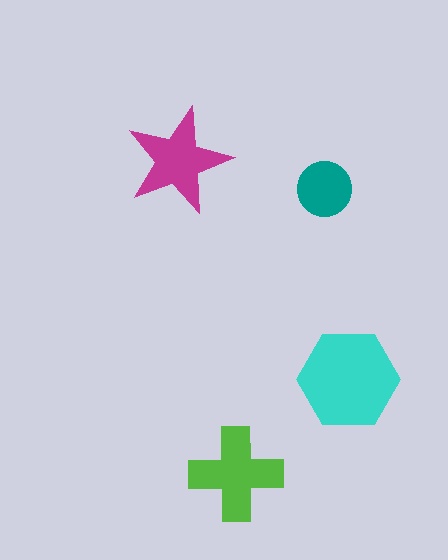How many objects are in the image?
There are 4 objects in the image.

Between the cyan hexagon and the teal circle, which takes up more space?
The cyan hexagon.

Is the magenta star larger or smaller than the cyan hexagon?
Smaller.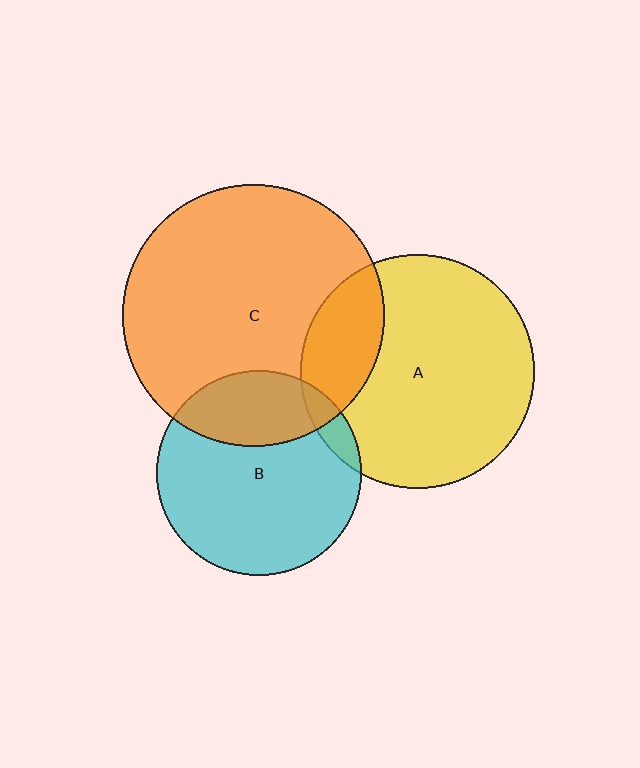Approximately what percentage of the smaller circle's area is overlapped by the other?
Approximately 5%.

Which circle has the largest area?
Circle C (orange).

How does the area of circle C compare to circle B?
Approximately 1.6 times.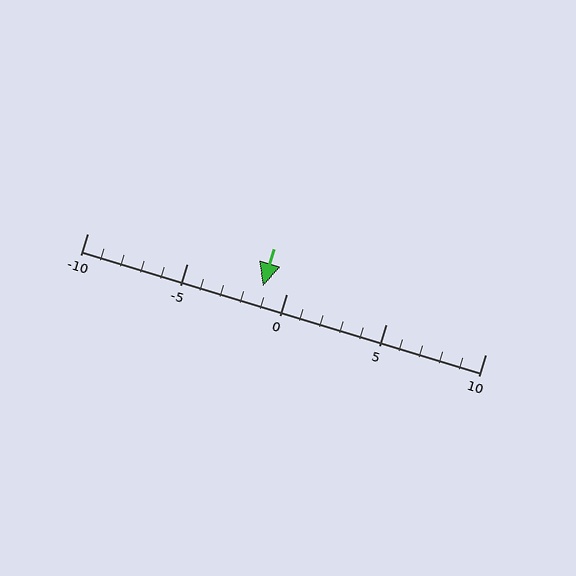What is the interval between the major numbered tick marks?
The major tick marks are spaced 5 units apart.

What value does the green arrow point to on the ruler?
The green arrow points to approximately -1.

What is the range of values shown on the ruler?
The ruler shows values from -10 to 10.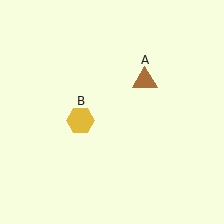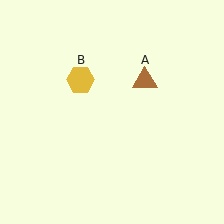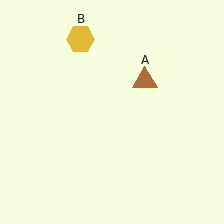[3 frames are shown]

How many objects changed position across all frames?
1 object changed position: yellow hexagon (object B).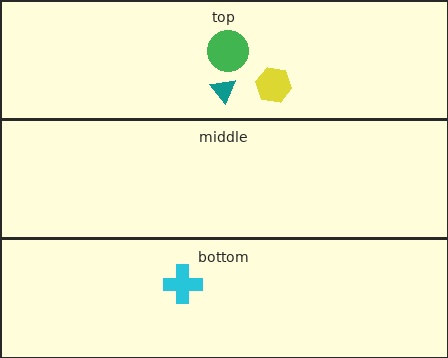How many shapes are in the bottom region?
1.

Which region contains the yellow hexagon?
The top region.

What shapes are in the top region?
The yellow hexagon, the teal triangle, the green circle.